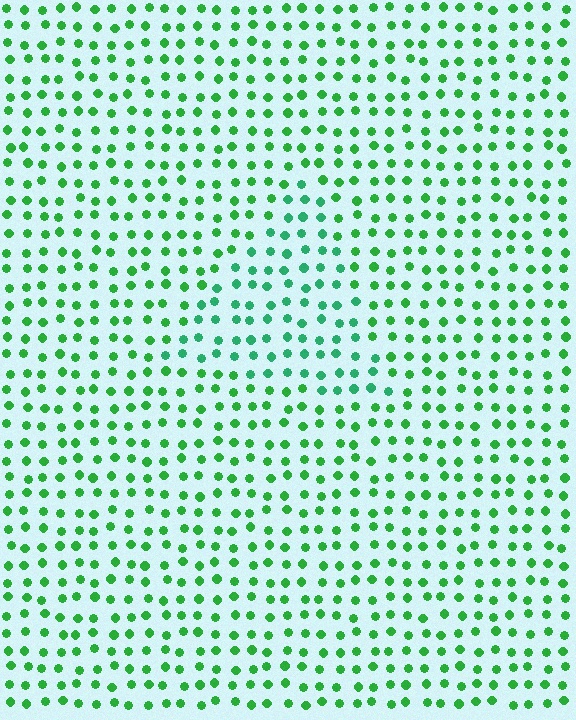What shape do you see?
I see a triangle.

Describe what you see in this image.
The image is filled with small green elements in a uniform arrangement. A triangle-shaped region is visible where the elements are tinted to a slightly different hue, forming a subtle color boundary.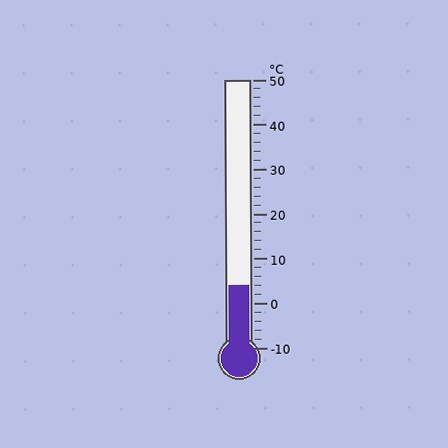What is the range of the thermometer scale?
The thermometer scale ranges from -10°C to 50°C.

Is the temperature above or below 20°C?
The temperature is below 20°C.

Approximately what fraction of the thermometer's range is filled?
The thermometer is filled to approximately 25% of its range.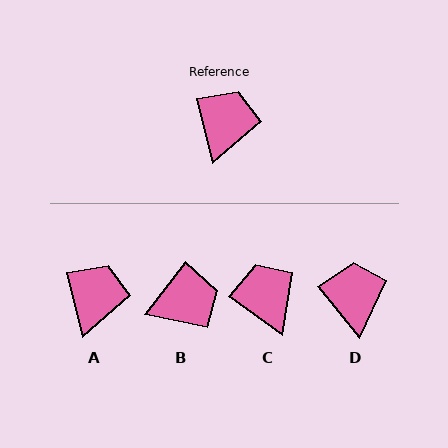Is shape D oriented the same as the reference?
No, it is off by about 24 degrees.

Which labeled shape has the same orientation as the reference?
A.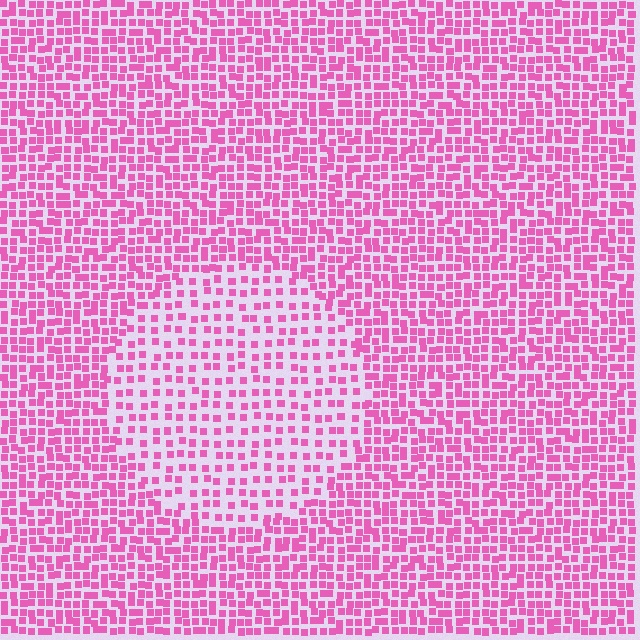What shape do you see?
I see a circle.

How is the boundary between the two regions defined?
The boundary is defined by a change in element density (approximately 1.9x ratio). All elements are the same color, size, and shape.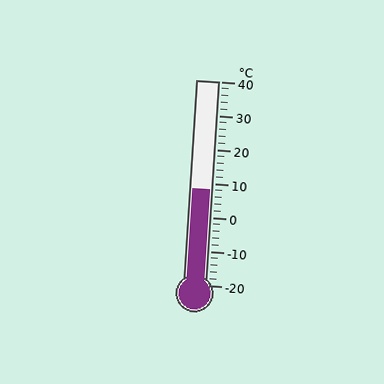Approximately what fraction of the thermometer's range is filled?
The thermometer is filled to approximately 45% of its range.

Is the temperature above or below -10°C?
The temperature is above -10°C.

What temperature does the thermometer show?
The thermometer shows approximately 8°C.